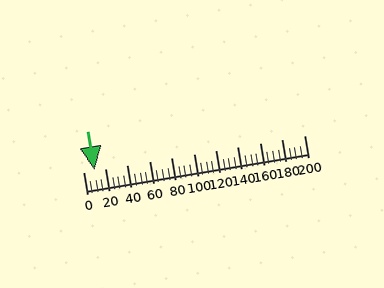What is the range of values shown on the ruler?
The ruler shows values from 0 to 200.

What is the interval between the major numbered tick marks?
The major tick marks are spaced 20 units apart.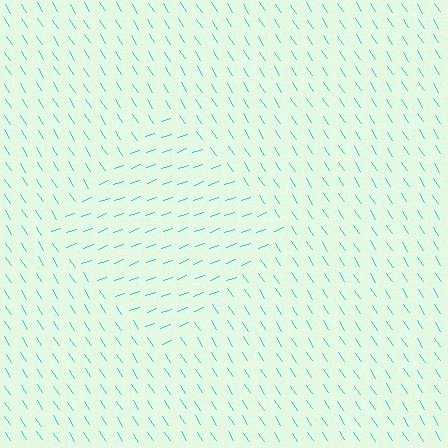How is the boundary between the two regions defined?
The boundary is defined purely by a change in line orientation (approximately 77 degrees difference). All lines are the same color and thickness.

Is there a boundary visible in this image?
Yes, there is a texture boundary formed by a change in line orientation.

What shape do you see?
I see a diamond.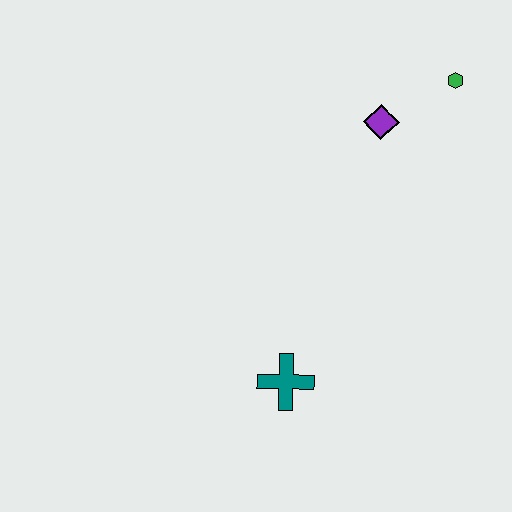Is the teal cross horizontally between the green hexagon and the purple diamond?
No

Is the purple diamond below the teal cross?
No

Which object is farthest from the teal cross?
The green hexagon is farthest from the teal cross.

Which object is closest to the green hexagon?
The purple diamond is closest to the green hexagon.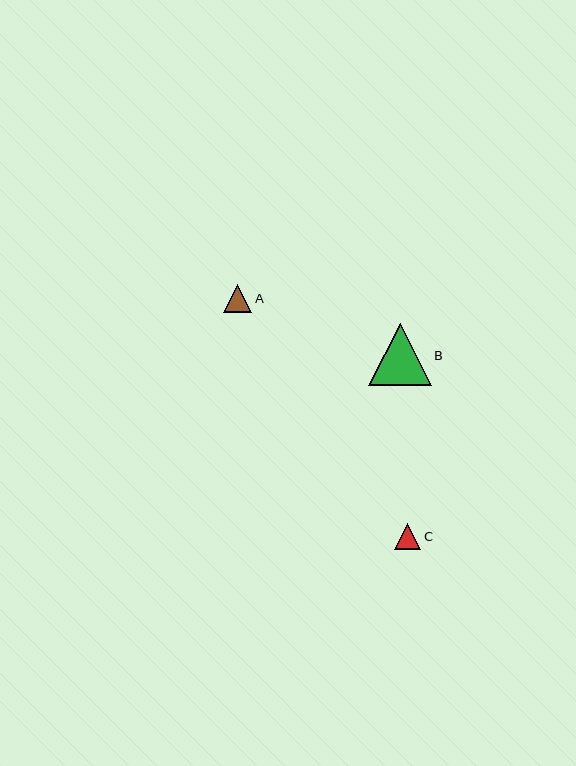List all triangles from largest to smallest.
From largest to smallest: B, A, C.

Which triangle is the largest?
Triangle B is the largest with a size of approximately 62 pixels.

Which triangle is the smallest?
Triangle C is the smallest with a size of approximately 26 pixels.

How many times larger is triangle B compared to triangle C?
Triangle B is approximately 2.4 times the size of triangle C.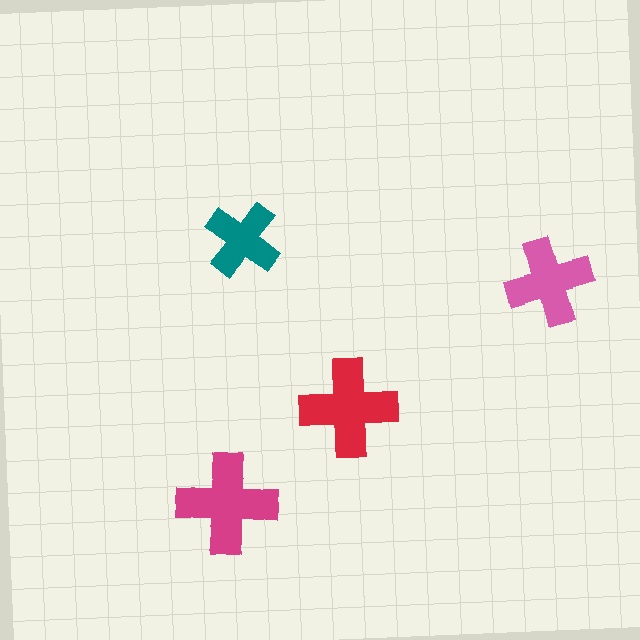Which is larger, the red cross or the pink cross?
The red one.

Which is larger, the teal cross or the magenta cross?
The magenta one.